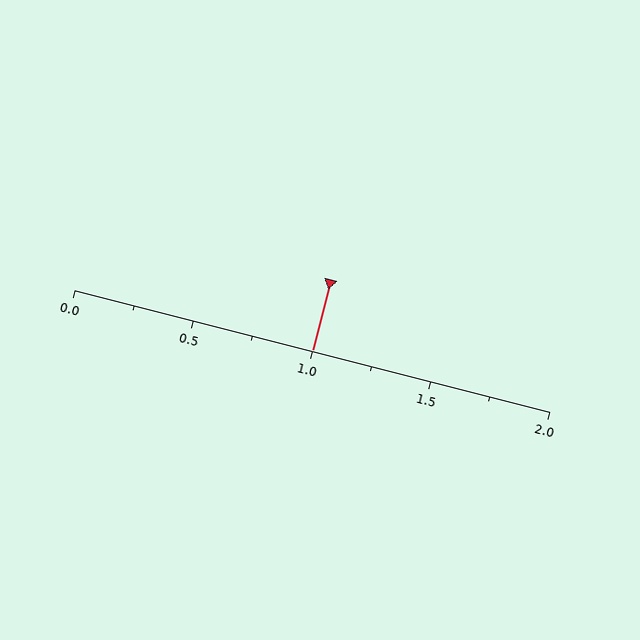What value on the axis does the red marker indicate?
The marker indicates approximately 1.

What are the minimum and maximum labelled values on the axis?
The axis runs from 0.0 to 2.0.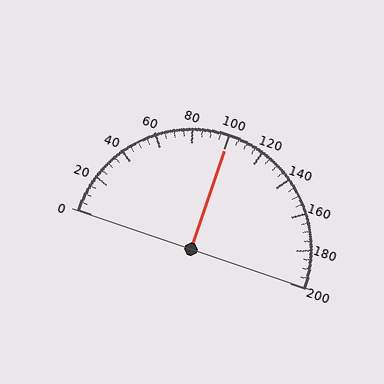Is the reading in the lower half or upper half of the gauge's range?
The reading is in the upper half of the range (0 to 200).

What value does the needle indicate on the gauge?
The needle indicates approximately 100.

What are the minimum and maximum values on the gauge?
The gauge ranges from 0 to 200.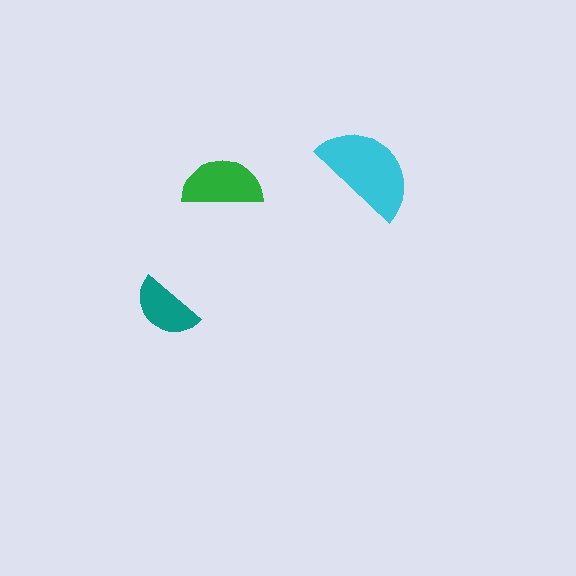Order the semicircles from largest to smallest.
the cyan one, the green one, the teal one.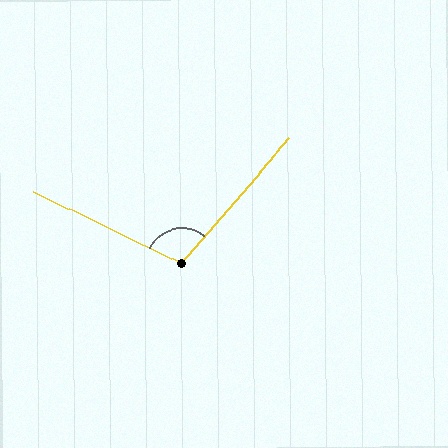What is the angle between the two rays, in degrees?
Approximately 105 degrees.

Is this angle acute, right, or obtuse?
It is obtuse.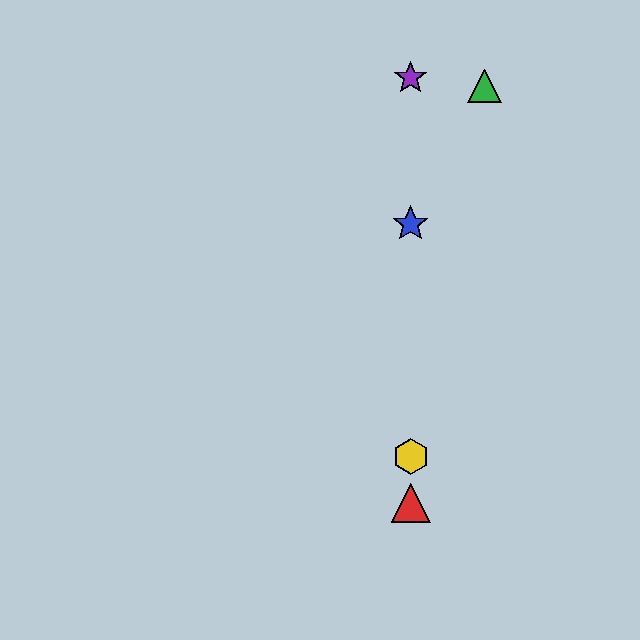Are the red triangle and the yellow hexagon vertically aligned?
Yes, both are at x≈411.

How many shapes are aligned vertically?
4 shapes (the red triangle, the blue star, the yellow hexagon, the purple star) are aligned vertically.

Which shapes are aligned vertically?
The red triangle, the blue star, the yellow hexagon, the purple star are aligned vertically.